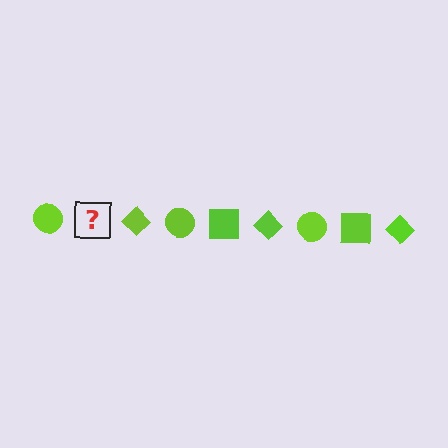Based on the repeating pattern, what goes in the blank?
The blank should be a lime square.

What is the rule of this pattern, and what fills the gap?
The rule is that the pattern cycles through circle, square, diamond shapes in lime. The gap should be filled with a lime square.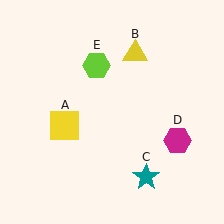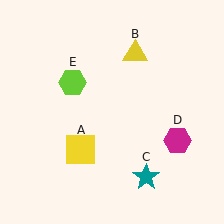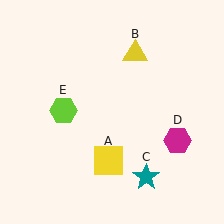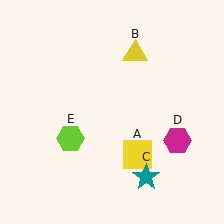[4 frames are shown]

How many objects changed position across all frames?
2 objects changed position: yellow square (object A), lime hexagon (object E).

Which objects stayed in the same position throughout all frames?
Yellow triangle (object B) and teal star (object C) and magenta hexagon (object D) remained stationary.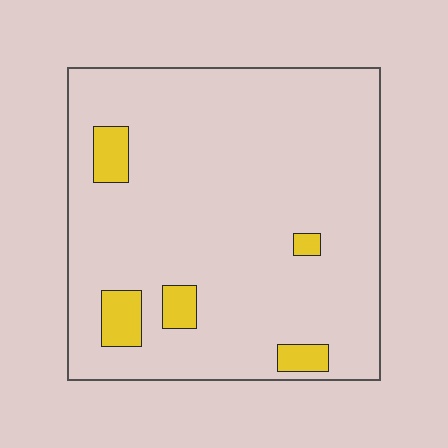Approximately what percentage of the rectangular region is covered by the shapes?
Approximately 10%.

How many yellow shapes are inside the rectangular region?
5.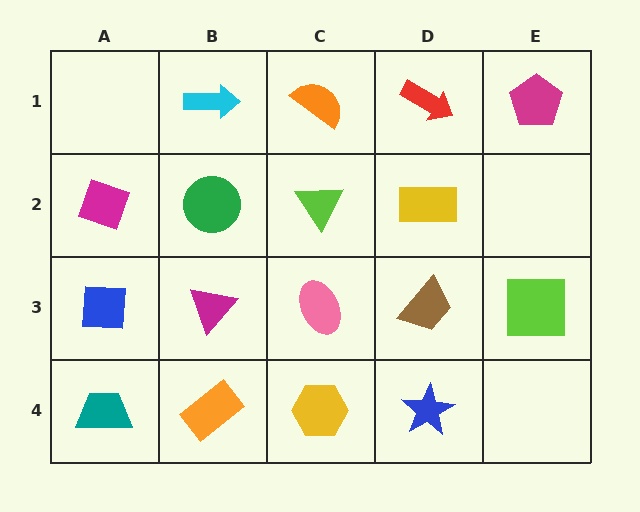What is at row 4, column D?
A blue star.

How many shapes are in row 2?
4 shapes.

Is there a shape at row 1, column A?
No, that cell is empty.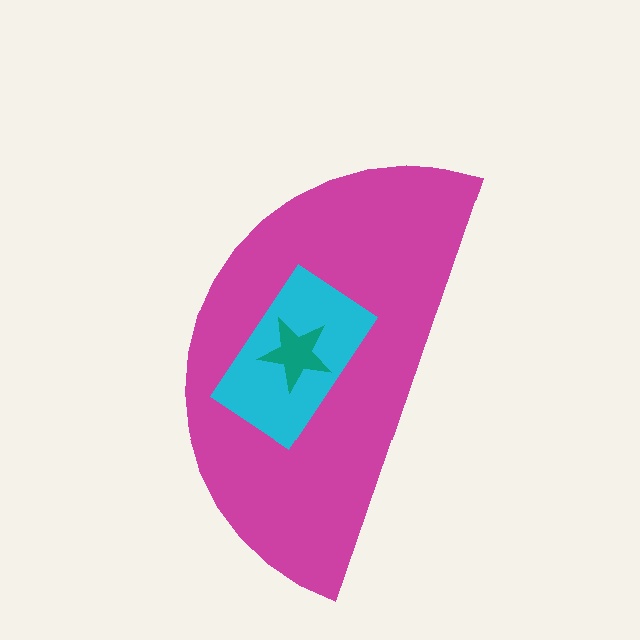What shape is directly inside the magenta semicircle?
The cyan rectangle.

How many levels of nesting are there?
3.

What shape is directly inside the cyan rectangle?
The teal star.